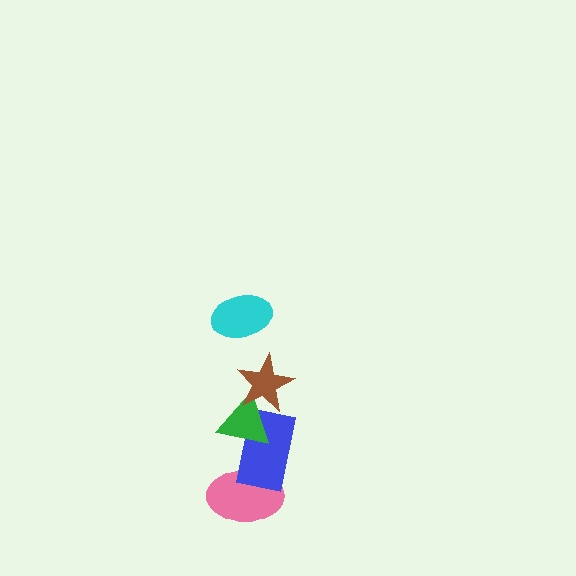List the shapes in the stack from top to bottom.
From top to bottom: the cyan ellipse, the brown star, the green triangle, the blue rectangle, the pink ellipse.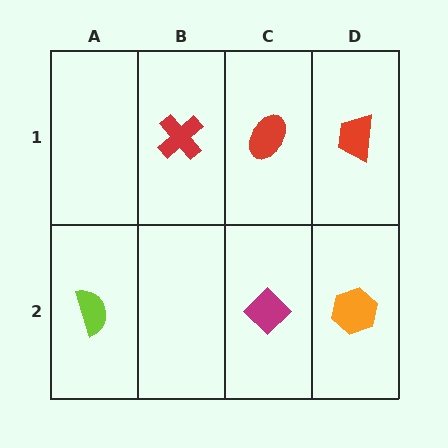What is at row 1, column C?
A red ellipse.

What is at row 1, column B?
A red cross.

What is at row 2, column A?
A lime semicircle.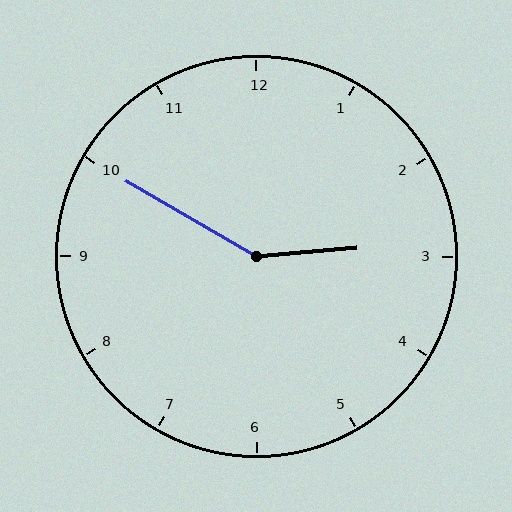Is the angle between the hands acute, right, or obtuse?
It is obtuse.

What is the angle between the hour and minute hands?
Approximately 145 degrees.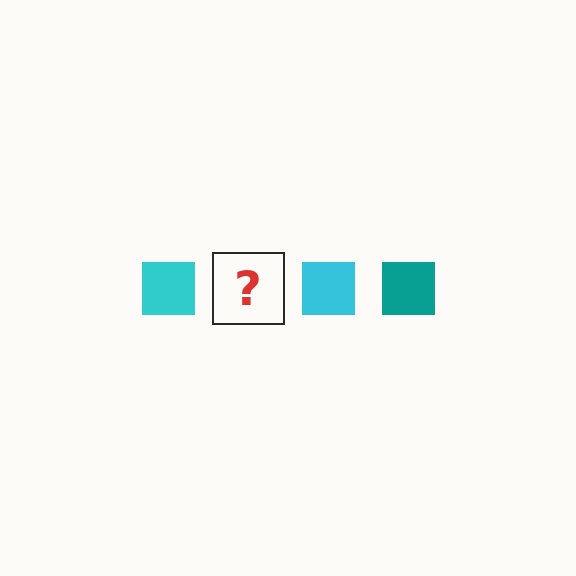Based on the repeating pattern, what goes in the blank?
The blank should be a teal square.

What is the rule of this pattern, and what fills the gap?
The rule is that the pattern cycles through cyan, teal squares. The gap should be filled with a teal square.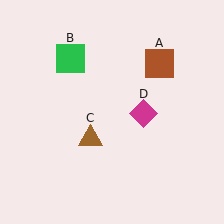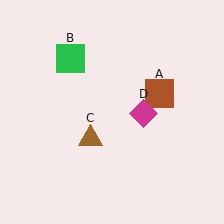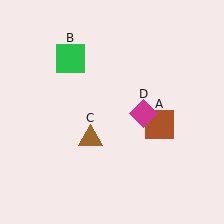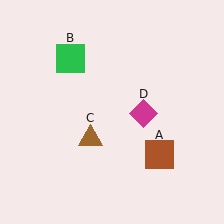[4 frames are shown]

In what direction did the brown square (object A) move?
The brown square (object A) moved down.